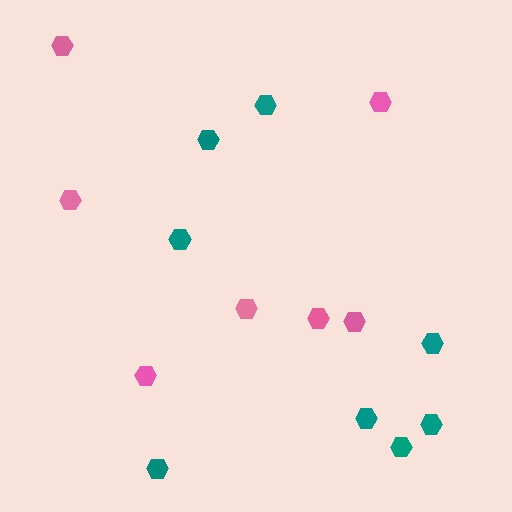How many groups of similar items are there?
There are 2 groups: one group of teal hexagons (8) and one group of pink hexagons (7).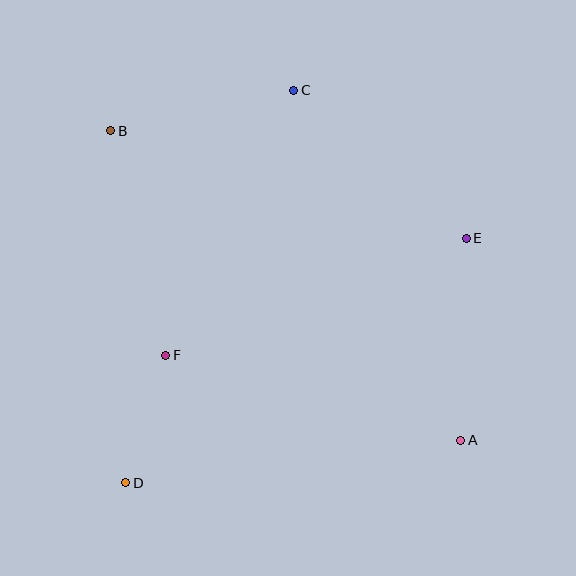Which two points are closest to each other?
Points D and F are closest to each other.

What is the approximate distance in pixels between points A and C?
The distance between A and C is approximately 388 pixels.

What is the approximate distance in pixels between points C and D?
The distance between C and D is approximately 427 pixels.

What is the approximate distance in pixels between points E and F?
The distance between E and F is approximately 322 pixels.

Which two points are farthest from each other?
Points A and B are farthest from each other.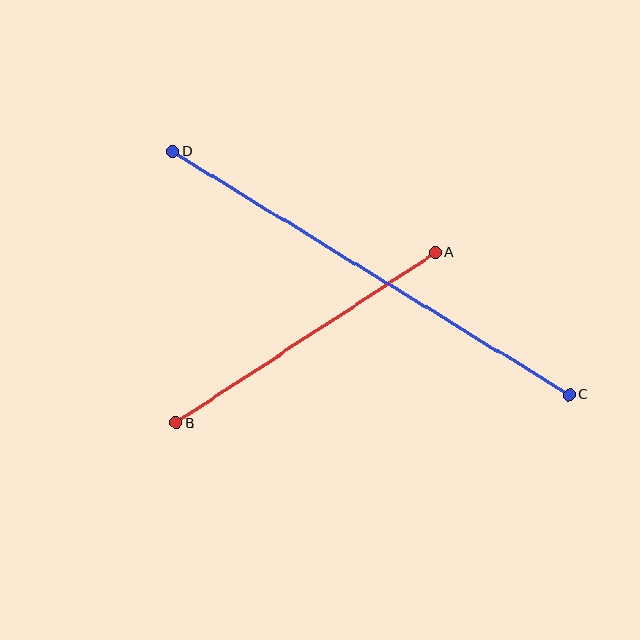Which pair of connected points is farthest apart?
Points C and D are farthest apart.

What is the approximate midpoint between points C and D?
The midpoint is at approximately (371, 273) pixels.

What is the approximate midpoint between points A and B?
The midpoint is at approximately (306, 338) pixels.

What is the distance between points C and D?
The distance is approximately 466 pixels.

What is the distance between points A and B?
The distance is approximately 310 pixels.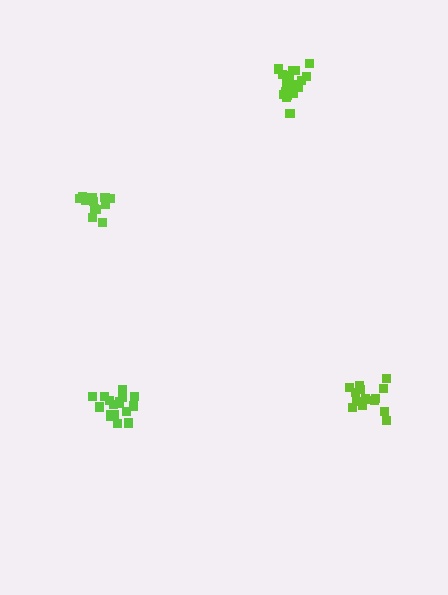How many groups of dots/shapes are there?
There are 4 groups.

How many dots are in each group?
Group 1: 18 dots, Group 2: 18 dots, Group 3: 14 dots, Group 4: 13 dots (63 total).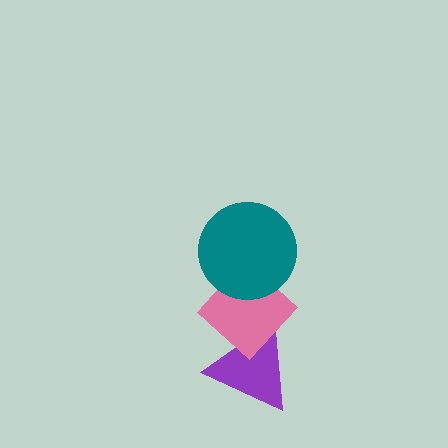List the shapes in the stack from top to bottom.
From top to bottom: the teal circle, the pink diamond, the purple triangle.